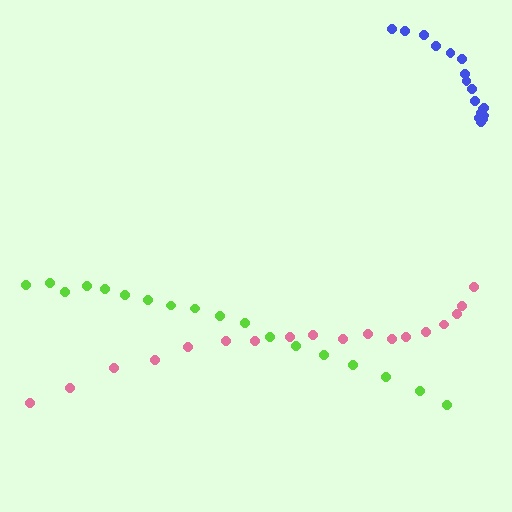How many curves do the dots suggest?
There are 3 distinct paths.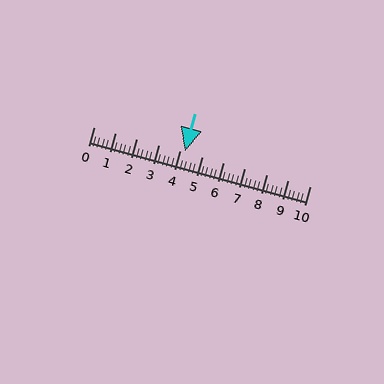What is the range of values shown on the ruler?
The ruler shows values from 0 to 10.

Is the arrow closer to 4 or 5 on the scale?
The arrow is closer to 4.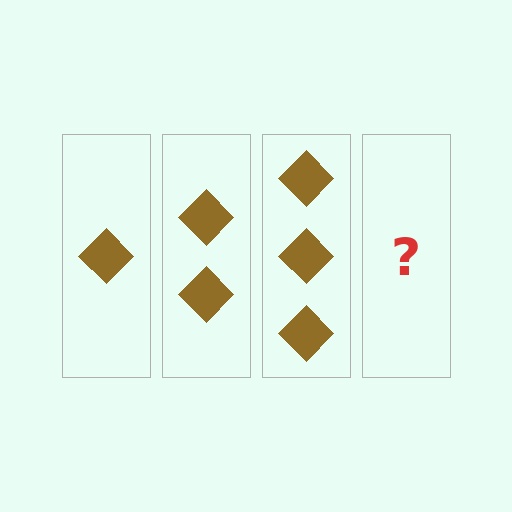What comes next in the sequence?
The next element should be 4 diamonds.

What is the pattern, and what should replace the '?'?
The pattern is that each step adds one more diamond. The '?' should be 4 diamonds.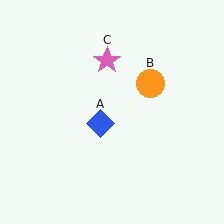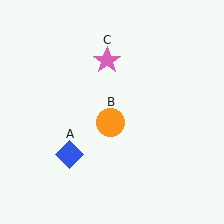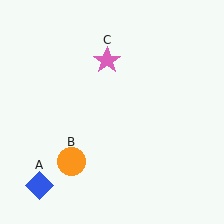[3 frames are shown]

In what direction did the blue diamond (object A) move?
The blue diamond (object A) moved down and to the left.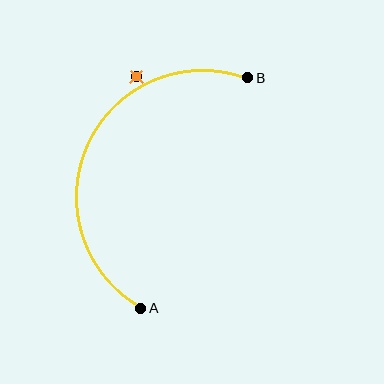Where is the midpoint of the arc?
The arc midpoint is the point on the curve farthest from the straight line joining A and B. It sits to the left of that line.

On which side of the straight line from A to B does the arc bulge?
The arc bulges to the left of the straight line connecting A and B.